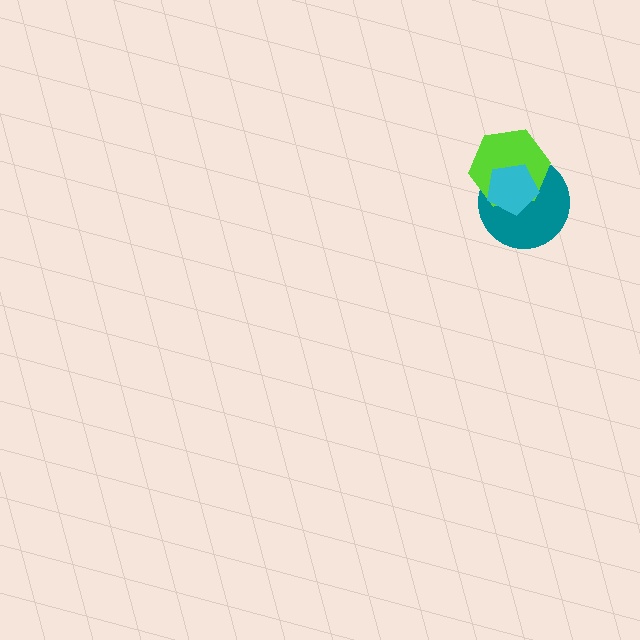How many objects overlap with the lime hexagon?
2 objects overlap with the lime hexagon.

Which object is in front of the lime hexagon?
The cyan pentagon is in front of the lime hexagon.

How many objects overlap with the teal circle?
2 objects overlap with the teal circle.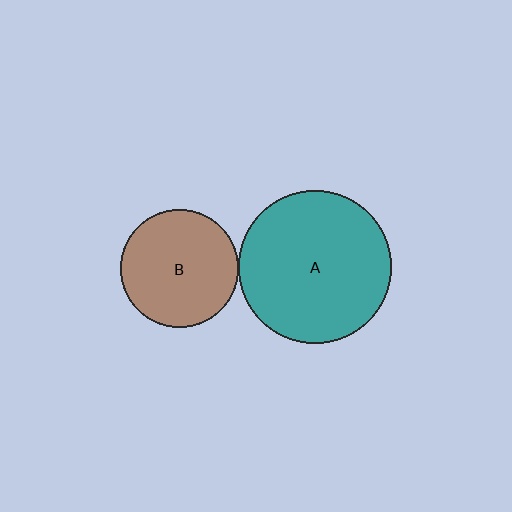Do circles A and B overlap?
Yes.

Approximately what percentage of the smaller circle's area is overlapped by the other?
Approximately 5%.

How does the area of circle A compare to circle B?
Approximately 1.7 times.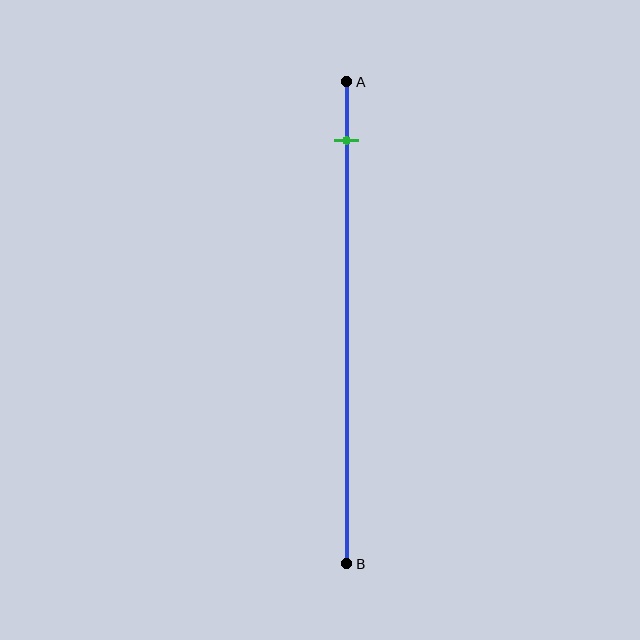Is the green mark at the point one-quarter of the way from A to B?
No, the mark is at about 10% from A, not at the 25% one-quarter point.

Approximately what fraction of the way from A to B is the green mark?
The green mark is approximately 10% of the way from A to B.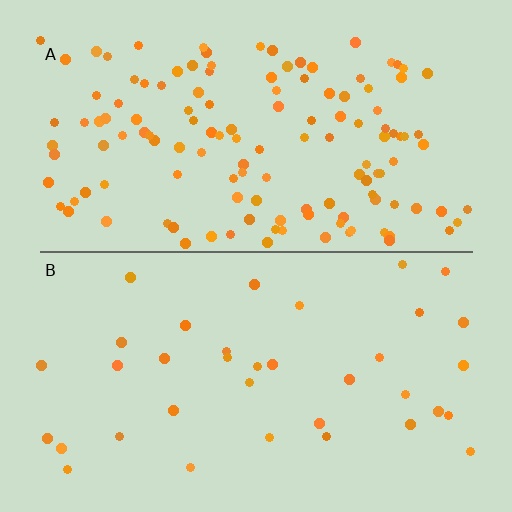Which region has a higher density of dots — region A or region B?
A (the top).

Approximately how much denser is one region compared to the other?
Approximately 3.7× — region A over region B.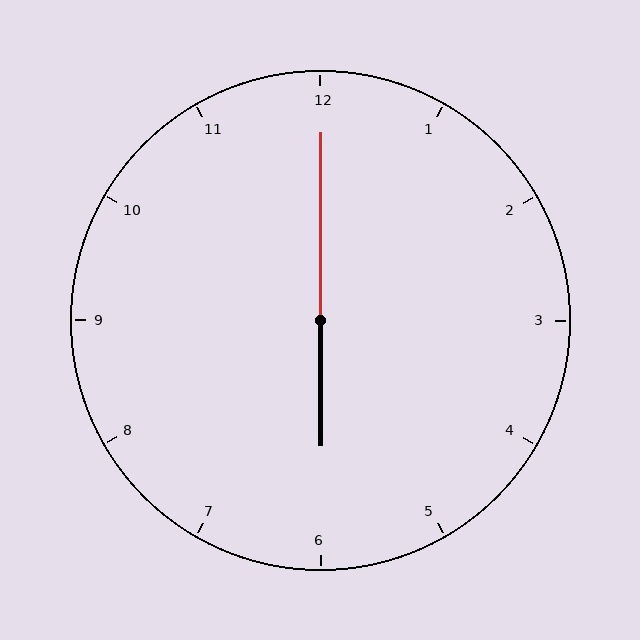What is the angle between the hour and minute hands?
Approximately 180 degrees.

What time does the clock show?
6:00.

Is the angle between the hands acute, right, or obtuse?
It is obtuse.